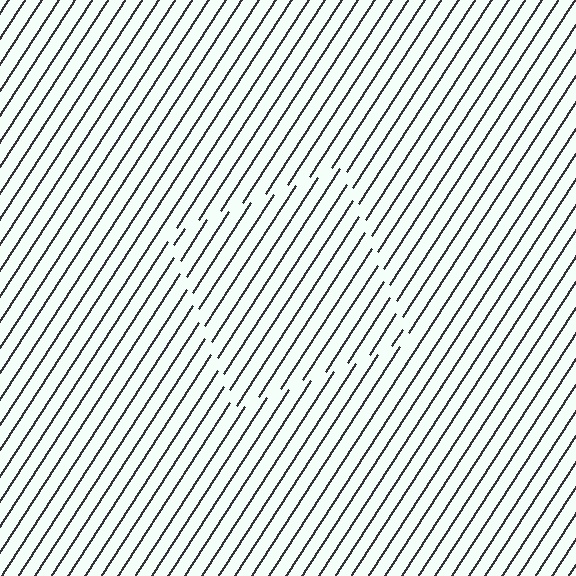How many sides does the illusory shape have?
4 sides — the line-ends trace a square.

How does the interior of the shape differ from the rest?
The interior of the shape contains the same grating, shifted by half a period — the contour is defined by the phase discontinuity where line-ends from the inner and outer gratings abut.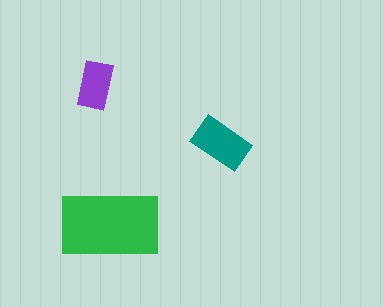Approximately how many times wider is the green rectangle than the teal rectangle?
About 2 times wider.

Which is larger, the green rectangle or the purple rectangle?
The green one.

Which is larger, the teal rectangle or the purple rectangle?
The teal one.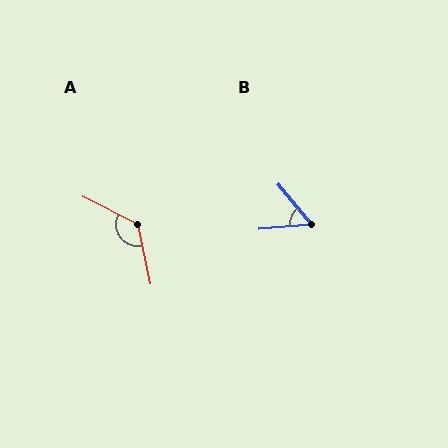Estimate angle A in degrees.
Approximately 129 degrees.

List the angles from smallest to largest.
B (55°), A (129°).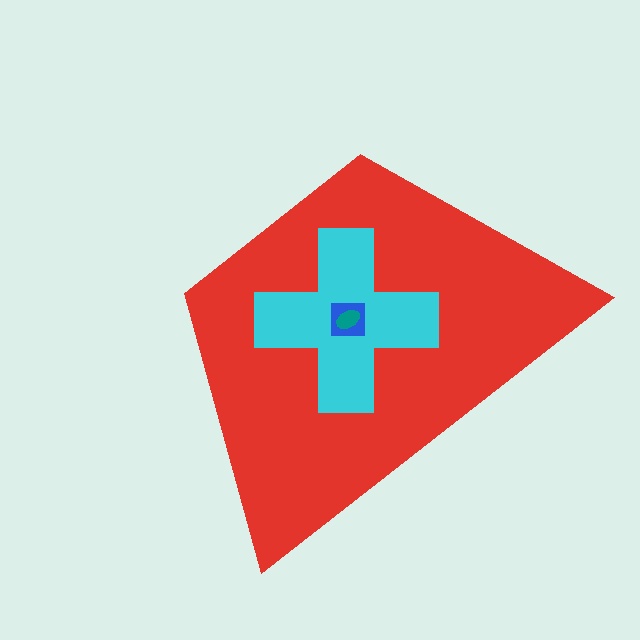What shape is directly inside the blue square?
The teal ellipse.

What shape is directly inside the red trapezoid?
The cyan cross.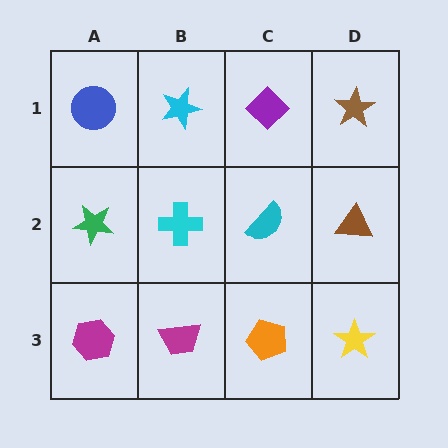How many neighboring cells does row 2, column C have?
4.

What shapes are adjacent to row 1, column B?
A cyan cross (row 2, column B), a blue circle (row 1, column A), a purple diamond (row 1, column C).